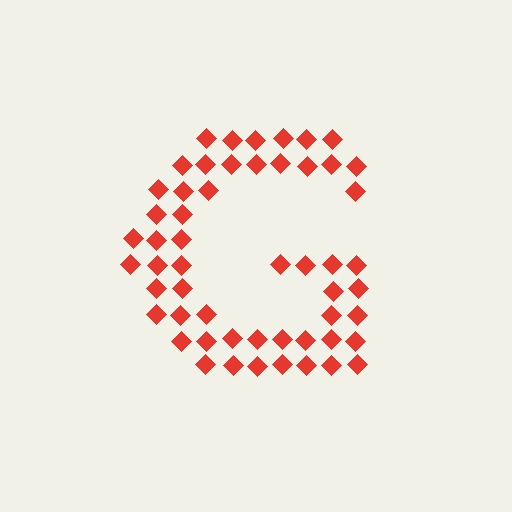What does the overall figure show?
The overall figure shows the letter G.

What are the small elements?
The small elements are diamonds.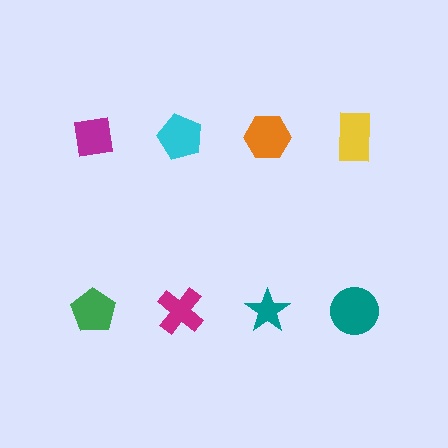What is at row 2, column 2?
A magenta cross.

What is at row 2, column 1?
A green pentagon.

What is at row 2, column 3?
A teal star.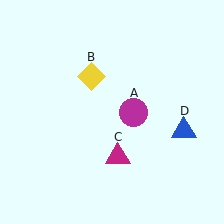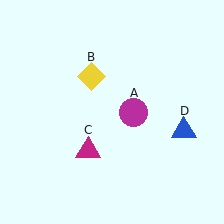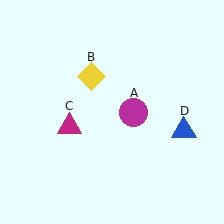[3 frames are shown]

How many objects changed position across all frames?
1 object changed position: magenta triangle (object C).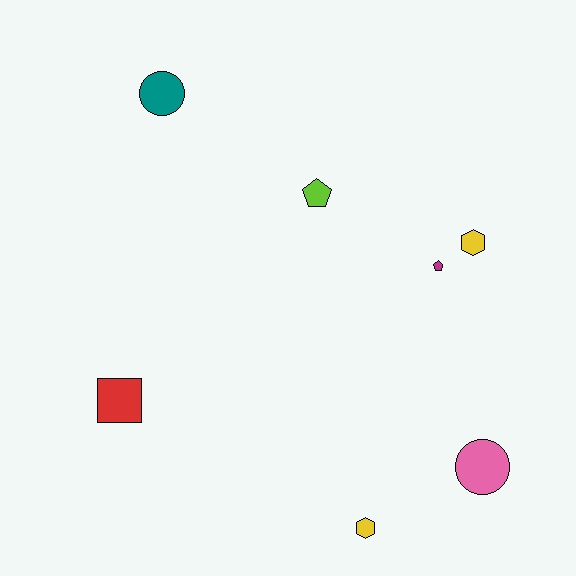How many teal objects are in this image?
There is 1 teal object.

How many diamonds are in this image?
There are no diamonds.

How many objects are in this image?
There are 7 objects.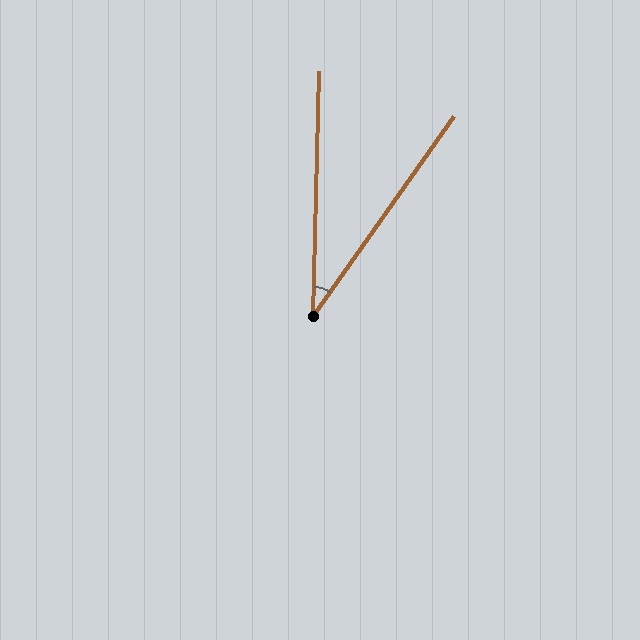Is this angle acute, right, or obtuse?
It is acute.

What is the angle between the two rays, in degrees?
Approximately 34 degrees.